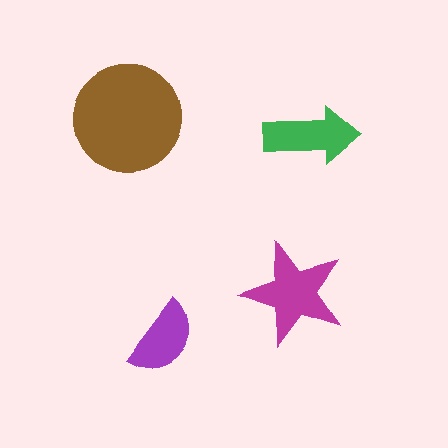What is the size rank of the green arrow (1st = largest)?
3rd.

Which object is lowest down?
The purple semicircle is bottommost.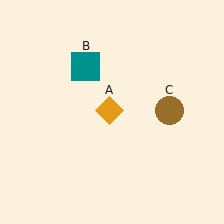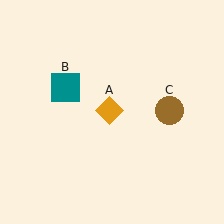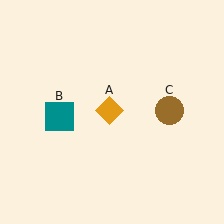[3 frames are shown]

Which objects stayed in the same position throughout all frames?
Orange diamond (object A) and brown circle (object C) remained stationary.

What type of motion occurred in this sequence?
The teal square (object B) rotated counterclockwise around the center of the scene.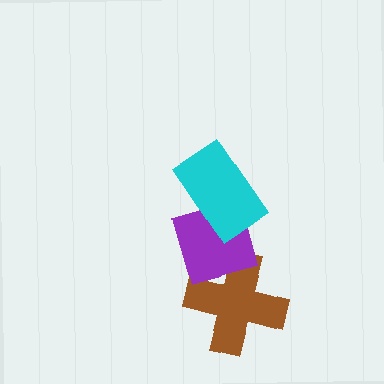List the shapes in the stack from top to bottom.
From top to bottom: the cyan rectangle, the purple diamond, the brown cross.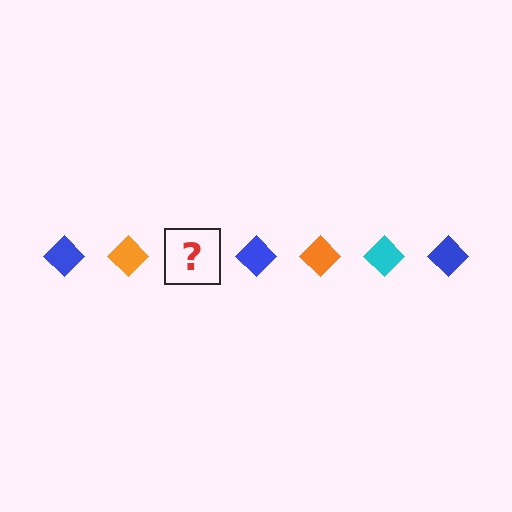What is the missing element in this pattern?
The missing element is a cyan diamond.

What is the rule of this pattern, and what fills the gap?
The rule is that the pattern cycles through blue, orange, cyan diamonds. The gap should be filled with a cyan diamond.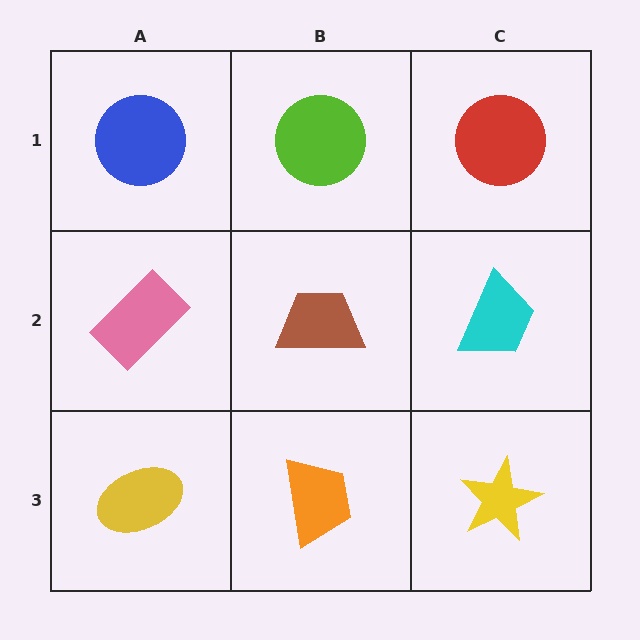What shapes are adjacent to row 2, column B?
A lime circle (row 1, column B), an orange trapezoid (row 3, column B), a pink rectangle (row 2, column A), a cyan trapezoid (row 2, column C).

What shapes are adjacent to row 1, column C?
A cyan trapezoid (row 2, column C), a lime circle (row 1, column B).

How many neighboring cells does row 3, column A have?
2.